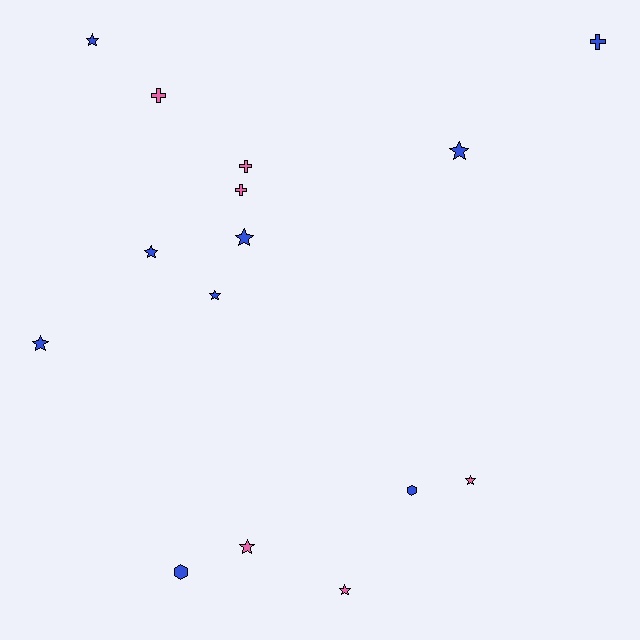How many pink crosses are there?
There are 3 pink crosses.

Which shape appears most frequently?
Star, with 9 objects.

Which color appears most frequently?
Blue, with 9 objects.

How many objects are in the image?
There are 15 objects.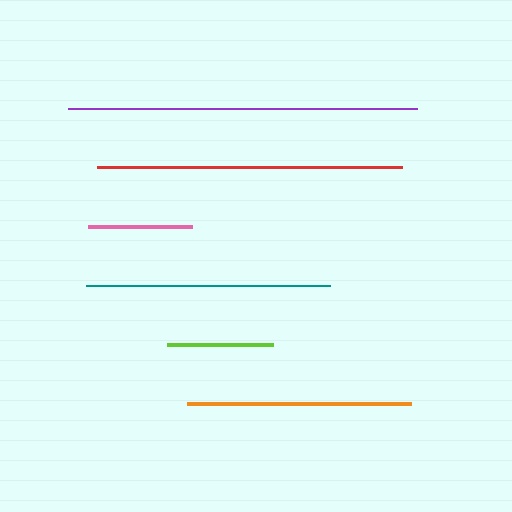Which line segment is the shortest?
The pink line is the shortest at approximately 105 pixels.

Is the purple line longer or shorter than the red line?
The purple line is longer than the red line.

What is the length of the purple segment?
The purple segment is approximately 349 pixels long.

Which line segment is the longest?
The purple line is the longest at approximately 349 pixels.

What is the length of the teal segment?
The teal segment is approximately 244 pixels long.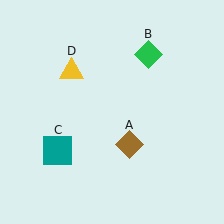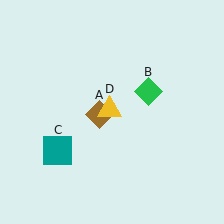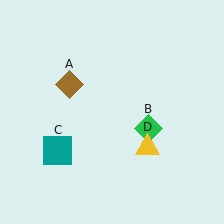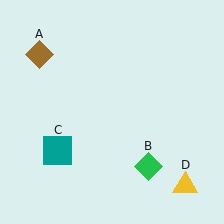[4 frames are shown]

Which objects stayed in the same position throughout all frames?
Teal square (object C) remained stationary.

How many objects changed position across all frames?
3 objects changed position: brown diamond (object A), green diamond (object B), yellow triangle (object D).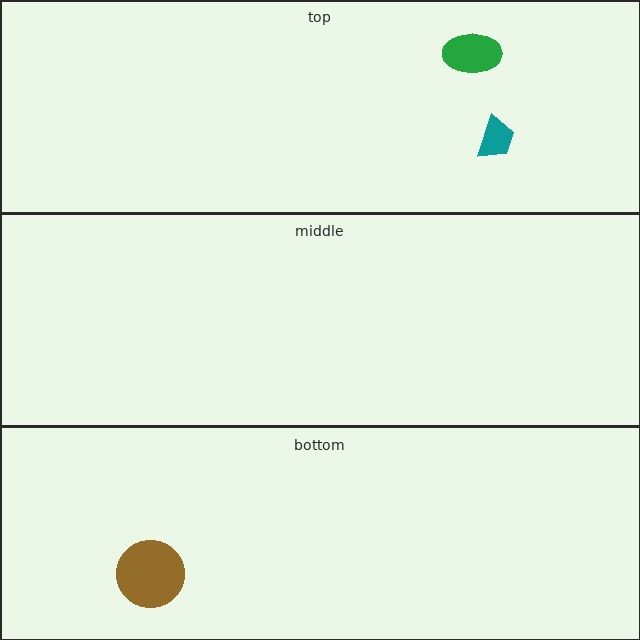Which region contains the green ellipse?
The top region.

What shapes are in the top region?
The green ellipse, the teal trapezoid.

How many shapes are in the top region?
2.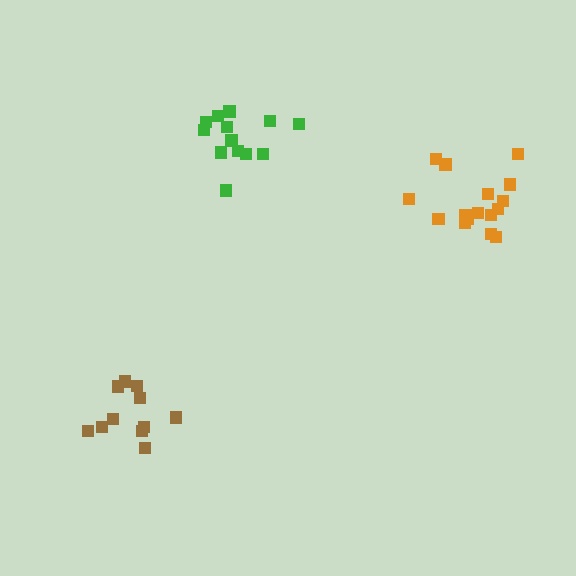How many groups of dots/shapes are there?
There are 3 groups.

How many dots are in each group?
Group 1: 11 dots, Group 2: 13 dots, Group 3: 16 dots (40 total).